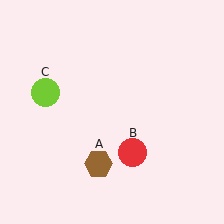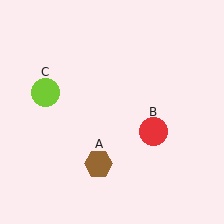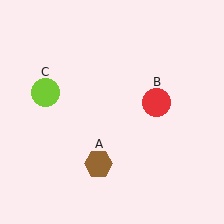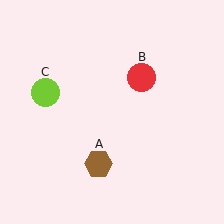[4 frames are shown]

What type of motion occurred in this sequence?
The red circle (object B) rotated counterclockwise around the center of the scene.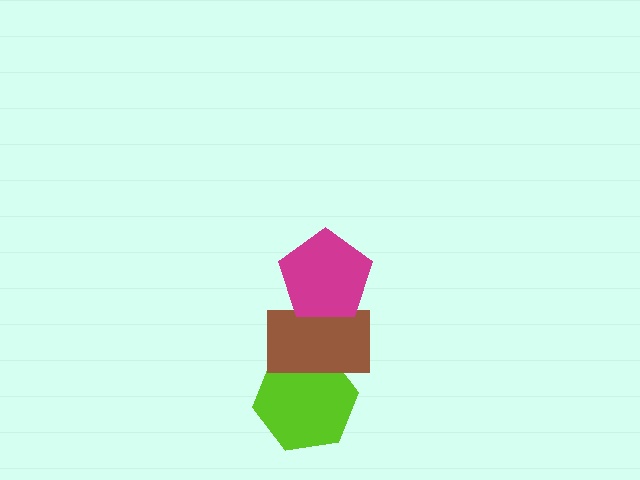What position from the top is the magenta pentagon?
The magenta pentagon is 1st from the top.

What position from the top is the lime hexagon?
The lime hexagon is 3rd from the top.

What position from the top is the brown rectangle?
The brown rectangle is 2nd from the top.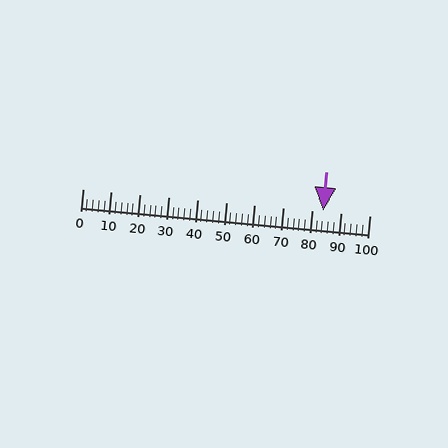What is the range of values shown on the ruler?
The ruler shows values from 0 to 100.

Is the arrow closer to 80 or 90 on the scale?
The arrow is closer to 80.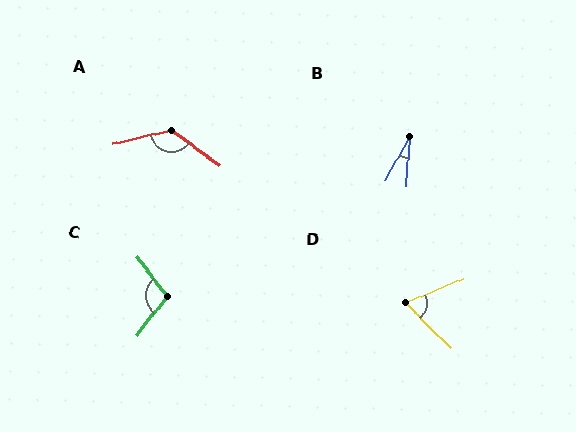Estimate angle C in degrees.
Approximately 104 degrees.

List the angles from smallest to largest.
B (25°), D (67°), C (104°), A (130°).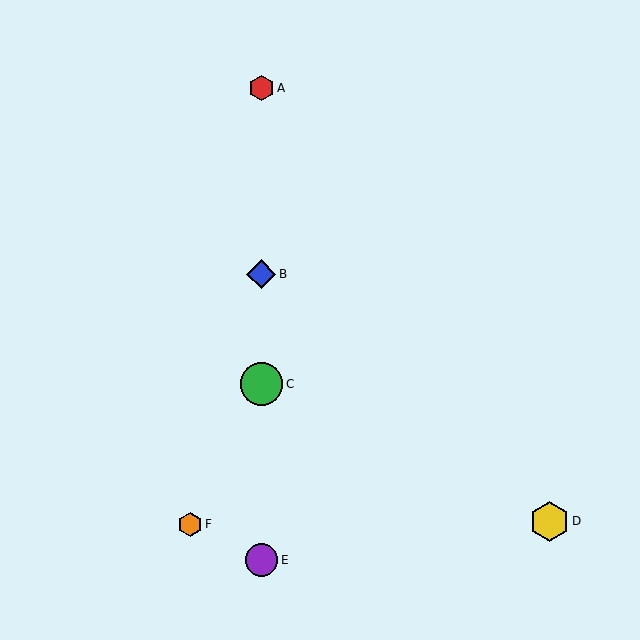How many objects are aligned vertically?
4 objects (A, B, C, E) are aligned vertically.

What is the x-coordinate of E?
Object E is at x≈261.